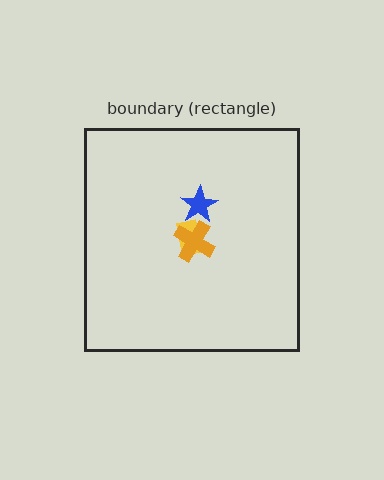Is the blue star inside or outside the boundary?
Inside.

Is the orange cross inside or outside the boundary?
Inside.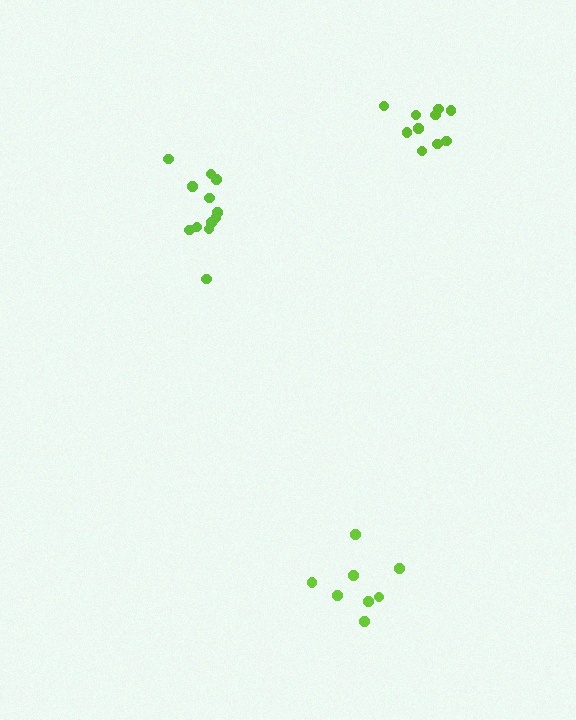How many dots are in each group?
Group 1: 8 dots, Group 2: 12 dots, Group 3: 10 dots (30 total).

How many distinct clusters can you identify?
There are 3 distinct clusters.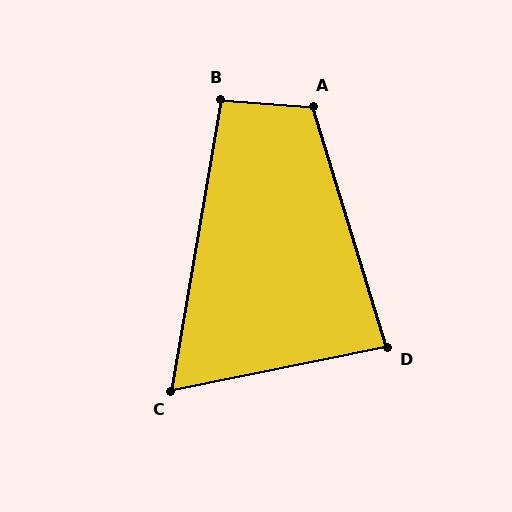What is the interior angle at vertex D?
Approximately 85 degrees (acute).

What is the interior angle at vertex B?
Approximately 95 degrees (obtuse).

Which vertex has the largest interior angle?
A, at approximately 111 degrees.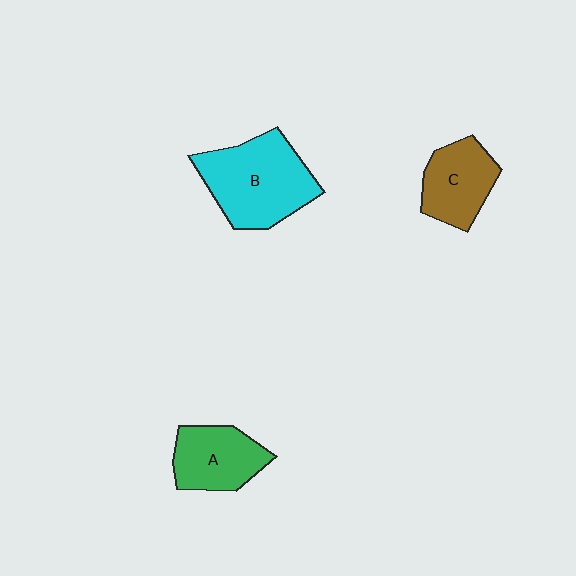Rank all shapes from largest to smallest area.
From largest to smallest: B (cyan), A (green), C (brown).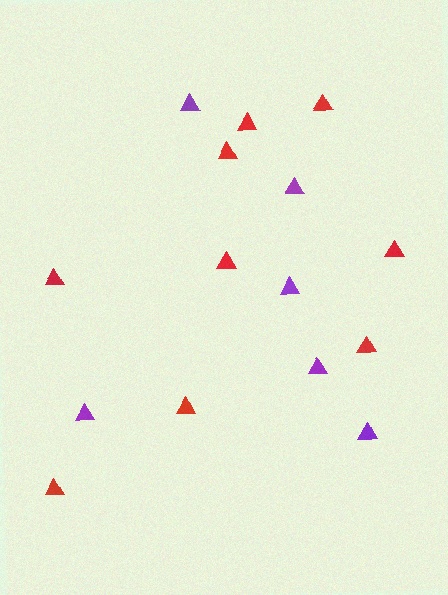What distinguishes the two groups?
There are 2 groups: one group of purple triangles (6) and one group of red triangles (9).